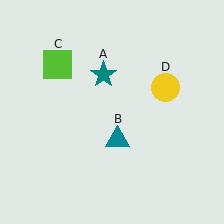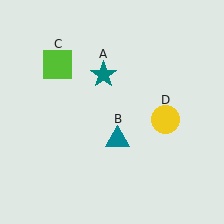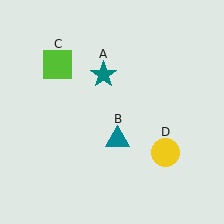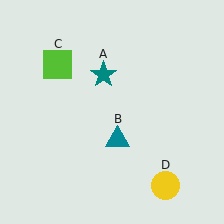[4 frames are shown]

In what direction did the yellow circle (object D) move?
The yellow circle (object D) moved down.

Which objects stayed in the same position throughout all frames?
Teal star (object A) and teal triangle (object B) and lime square (object C) remained stationary.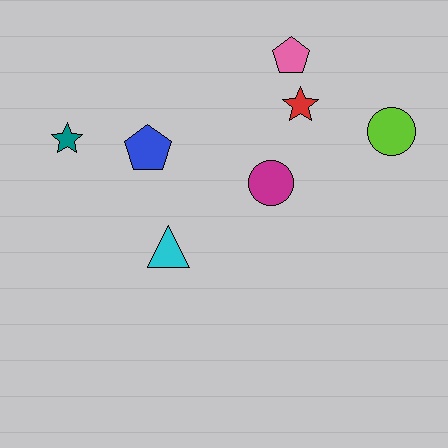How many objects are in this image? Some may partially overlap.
There are 7 objects.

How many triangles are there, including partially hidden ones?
There is 1 triangle.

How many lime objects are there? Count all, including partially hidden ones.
There is 1 lime object.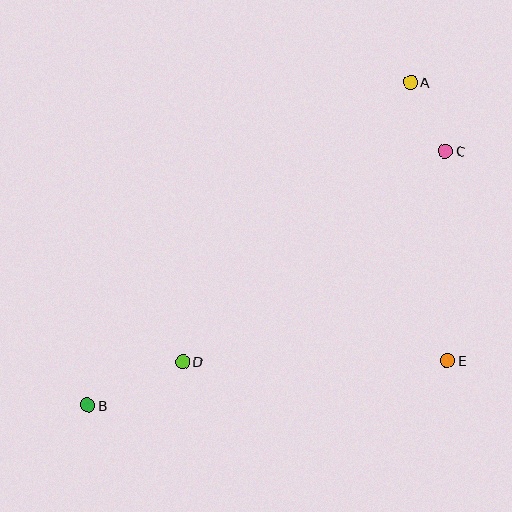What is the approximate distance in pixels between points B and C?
The distance between B and C is approximately 439 pixels.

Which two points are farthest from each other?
Points A and B are farthest from each other.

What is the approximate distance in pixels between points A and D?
The distance between A and D is approximately 360 pixels.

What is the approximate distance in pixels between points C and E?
The distance between C and E is approximately 209 pixels.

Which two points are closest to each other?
Points A and C are closest to each other.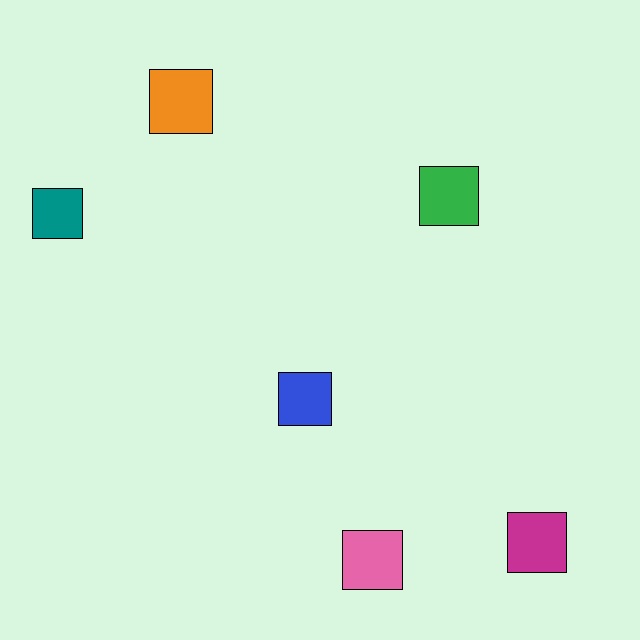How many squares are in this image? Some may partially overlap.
There are 6 squares.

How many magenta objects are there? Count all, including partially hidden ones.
There is 1 magenta object.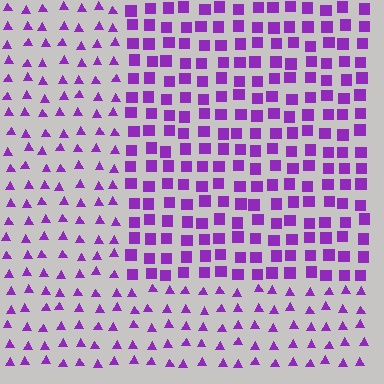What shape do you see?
I see a rectangle.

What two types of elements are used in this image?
The image uses squares inside the rectangle region and triangles outside it.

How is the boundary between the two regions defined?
The boundary is defined by a change in element shape: squares inside vs. triangles outside. All elements share the same color and spacing.